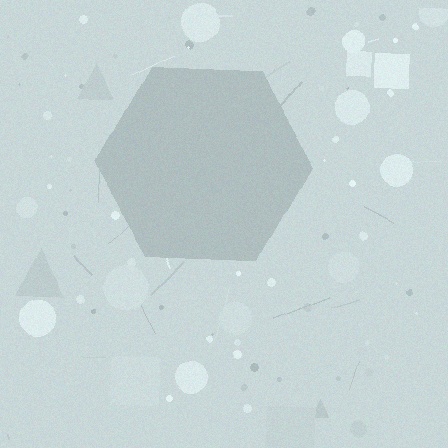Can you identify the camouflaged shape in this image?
The camouflaged shape is a hexagon.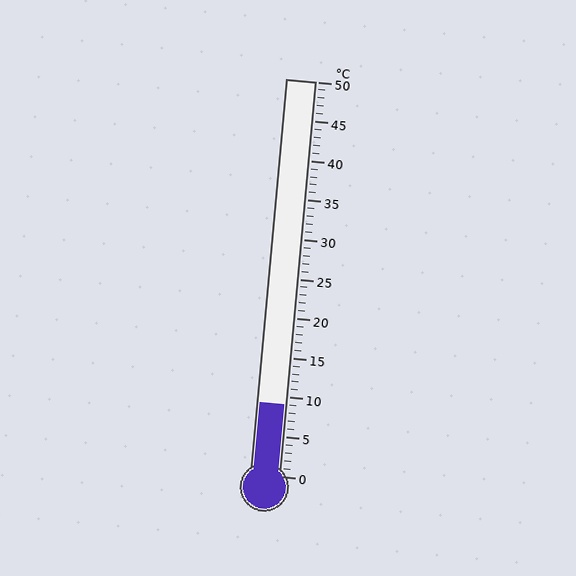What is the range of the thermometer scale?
The thermometer scale ranges from 0°C to 50°C.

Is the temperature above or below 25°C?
The temperature is below 25°C.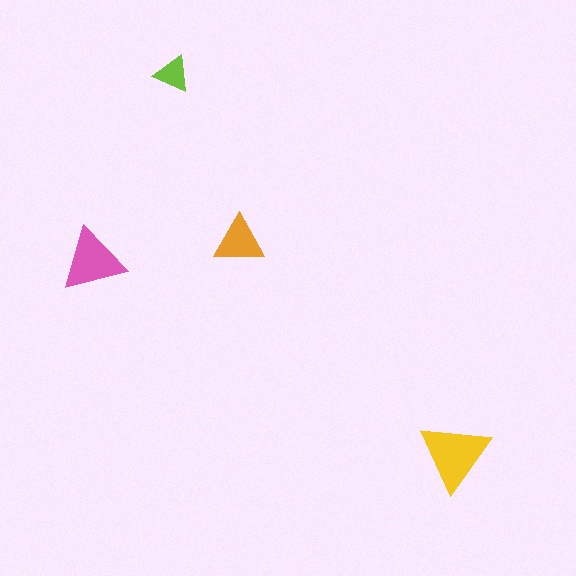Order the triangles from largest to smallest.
the yellow one, the pink one, the orange one, the lime one.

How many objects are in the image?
There are 4 objects in the image.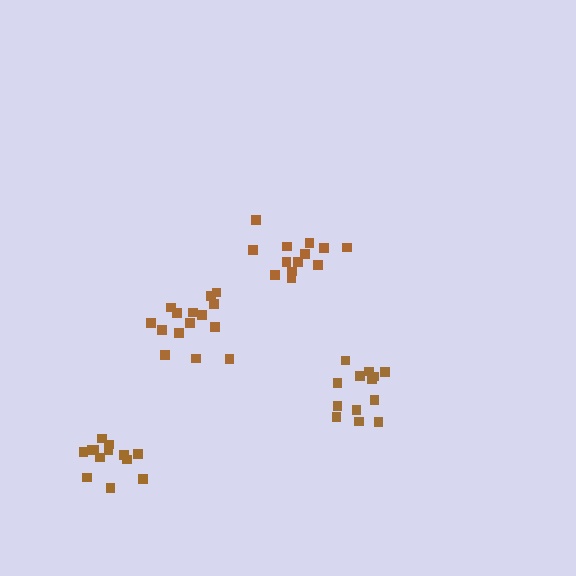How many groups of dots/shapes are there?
There are 4 groups.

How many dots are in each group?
Group 1: 13 dots, Group 2: 13 dots, Group 3: 13 dots, Group 4: 15 dots (54 total).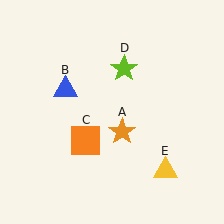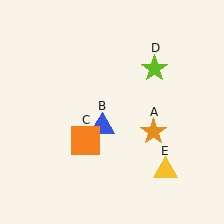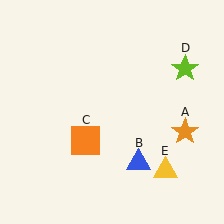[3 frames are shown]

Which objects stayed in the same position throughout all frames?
Orange square (object C) and yellow triangle (object E) remained stationary.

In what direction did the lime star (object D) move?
The lime star (object D) moved right.